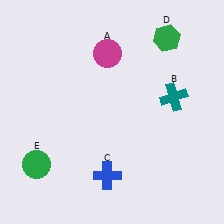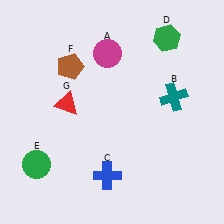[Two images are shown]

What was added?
A brown pentagon (F), a red triangle (G) were added in Image 2.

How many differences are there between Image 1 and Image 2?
There are 2 differences between the two images.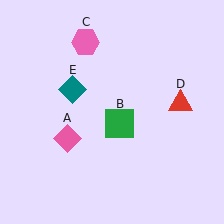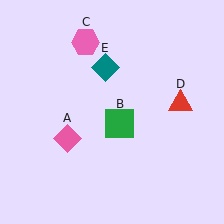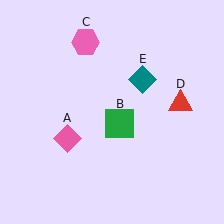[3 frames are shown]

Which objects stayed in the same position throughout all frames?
Pink diamond (object A) and green square (object B) and pink hexagon (object C) and red triangle (object D) remained stationary.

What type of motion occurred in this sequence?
The teal diamond (object E) rotated clockwise around the center of the scene.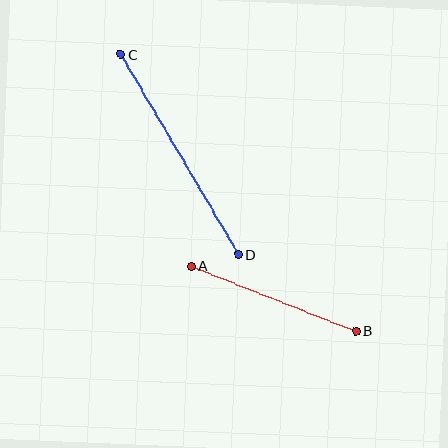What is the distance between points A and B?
The distance is approximately 177 pixels.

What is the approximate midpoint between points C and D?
The midpoint is at approximately (179, 154) pixels.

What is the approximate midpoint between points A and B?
The midpoint is at approximately (274, 298) pixels.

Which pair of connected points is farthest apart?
Points C and D are farthest apart.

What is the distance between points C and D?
The distance is approximately 232 pixels.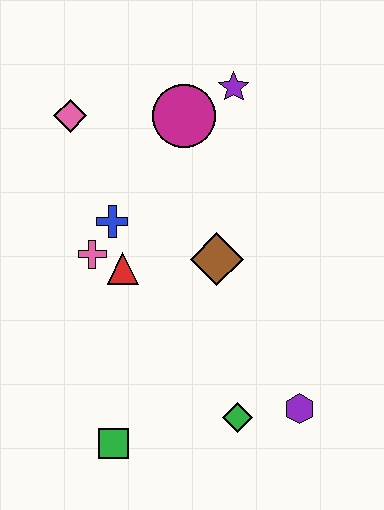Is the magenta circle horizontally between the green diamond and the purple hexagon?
No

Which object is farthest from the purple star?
The green square is farthest from the purple star.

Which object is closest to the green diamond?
The purple hexagon is closest to the green diamond.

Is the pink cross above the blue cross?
No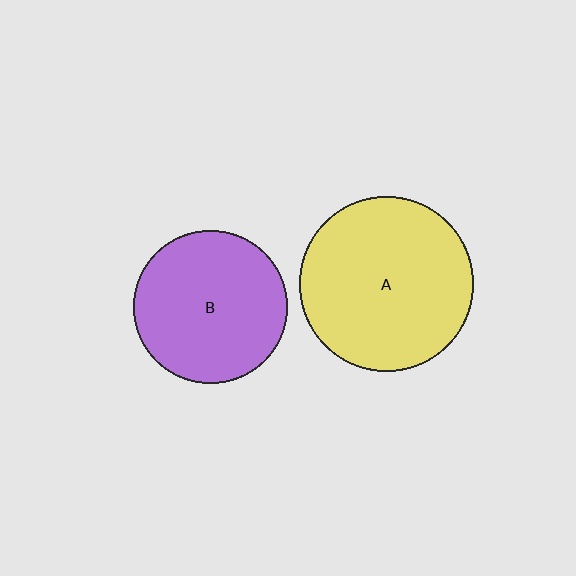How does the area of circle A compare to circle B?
Approximately 1.3 times.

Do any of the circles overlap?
No, none of the circles overlap.